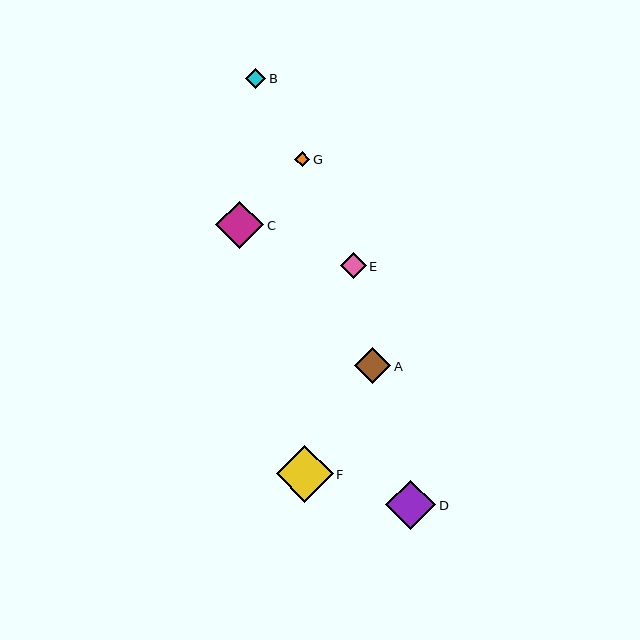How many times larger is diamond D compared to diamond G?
Diamond D is approximately 3.3 times the size of diamond G.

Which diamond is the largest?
Diamond F is the largest with a size of approximately 57 pixels.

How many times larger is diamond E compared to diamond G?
Diamond E is approximately 1.7 times the size of diamond G.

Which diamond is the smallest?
Diamond G is the smallest with a size of approximately 15 pixels.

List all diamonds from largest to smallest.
From largest to smallest: F, D, C, A, E, B, G.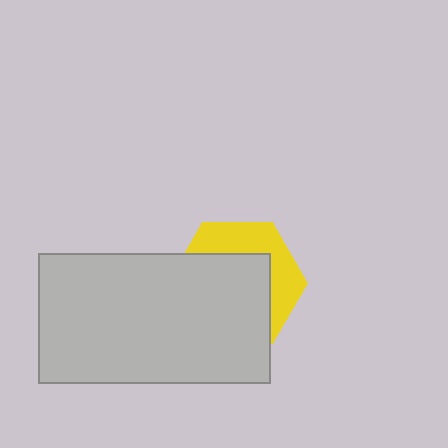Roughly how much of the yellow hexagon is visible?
A small part of it is visible (roughly 37%).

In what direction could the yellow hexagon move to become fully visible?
The yellow hexagon could move toward the upper-right. That would shift it out from behind the light gray rectangle entirely.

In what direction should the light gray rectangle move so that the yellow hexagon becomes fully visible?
The light gray rectangle should move toward the lower-left. That is the shortest direction to clear the overlap and leave the yellow hexagon fully visible.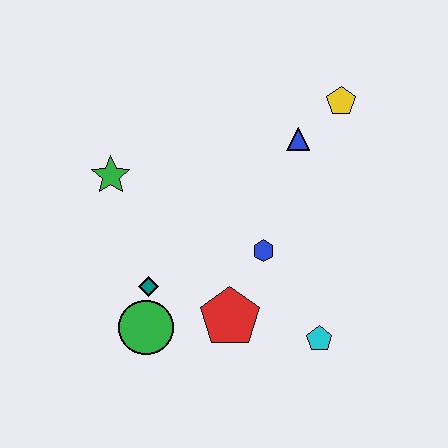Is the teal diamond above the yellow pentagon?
No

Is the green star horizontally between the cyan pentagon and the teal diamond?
No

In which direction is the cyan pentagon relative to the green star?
The cyan pentagon is to the right of the green star.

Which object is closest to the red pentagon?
The blue hexagon is closest to the red pentagon.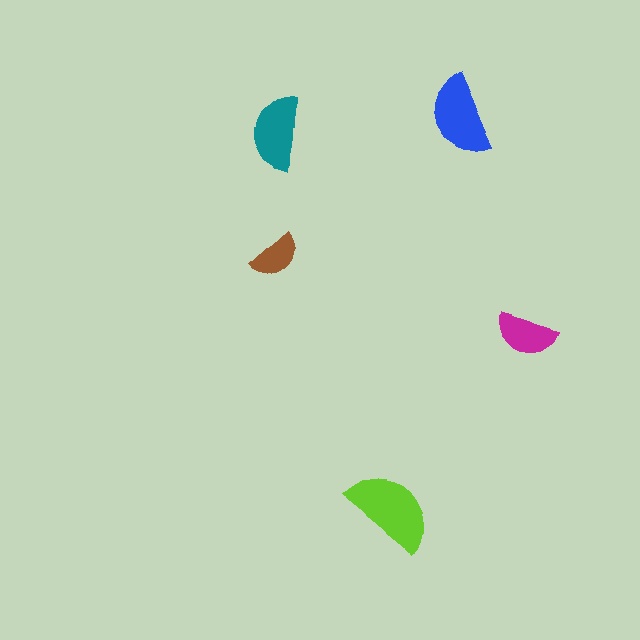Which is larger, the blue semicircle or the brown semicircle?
The blue one.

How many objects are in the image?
There are 5 objects in the image.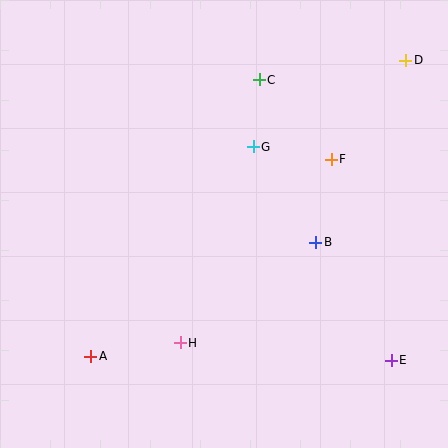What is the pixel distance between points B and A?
The distance between B and A is 252 pixels.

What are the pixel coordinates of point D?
Point D is at (406, 60).